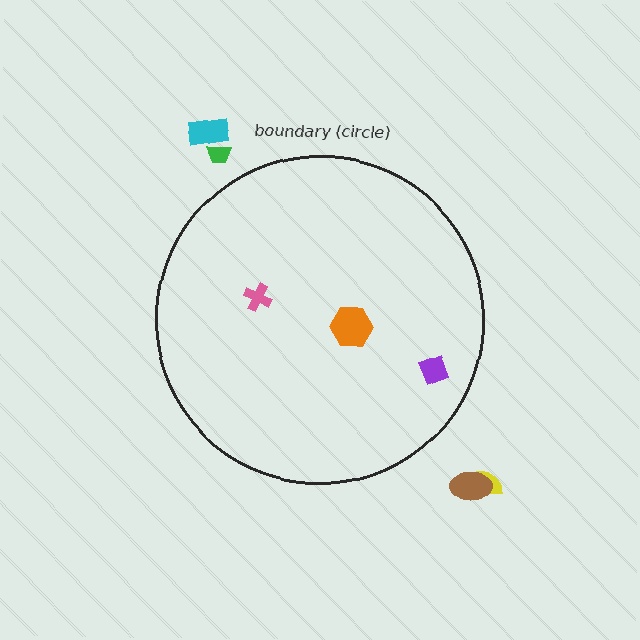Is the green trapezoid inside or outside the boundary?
Outside.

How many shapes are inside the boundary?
3 inside, 4 outside.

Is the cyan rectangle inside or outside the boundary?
Outside.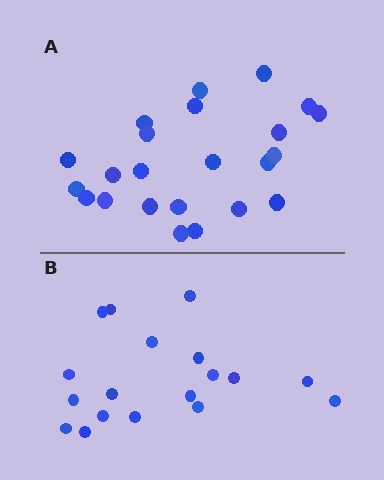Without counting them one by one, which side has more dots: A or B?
Region A (the top region) has more dots.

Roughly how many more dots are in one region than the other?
Region A has about 5 more dots than region B.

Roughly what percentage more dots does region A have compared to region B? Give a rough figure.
About 30% more.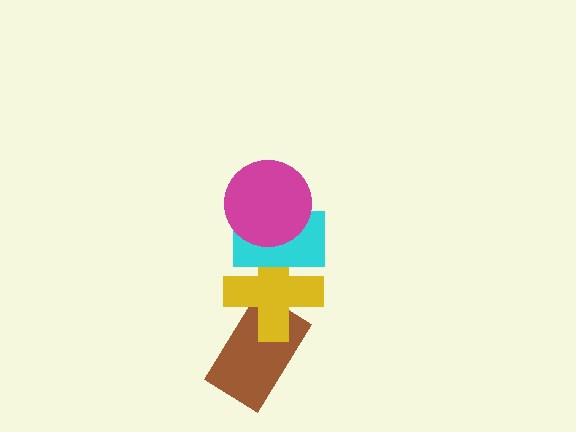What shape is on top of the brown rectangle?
The yellow cross is on top of the brown rectangle.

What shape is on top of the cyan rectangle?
The magenta circle is on top of the cyan rectangle.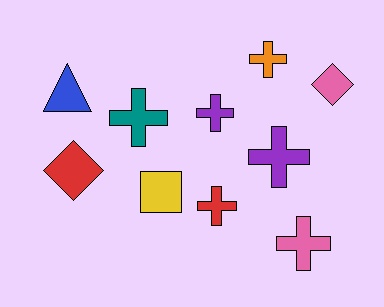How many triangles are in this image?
There is 1 triangle.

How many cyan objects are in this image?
There are no cyan objects.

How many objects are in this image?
There are 10 objects.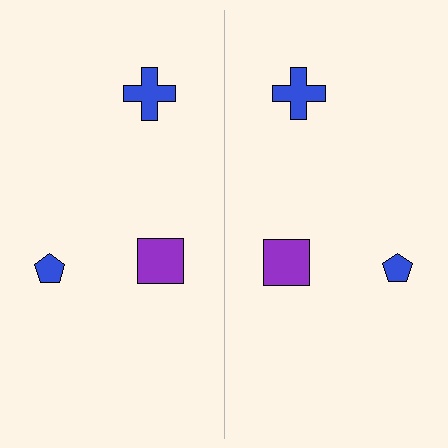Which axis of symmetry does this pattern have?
The pattern has a vertical axis of symmetry running through the center of the image.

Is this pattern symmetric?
Yes, this pattern has bilateral (reflection) symmetry.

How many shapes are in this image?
There are 6 shapes in this image.